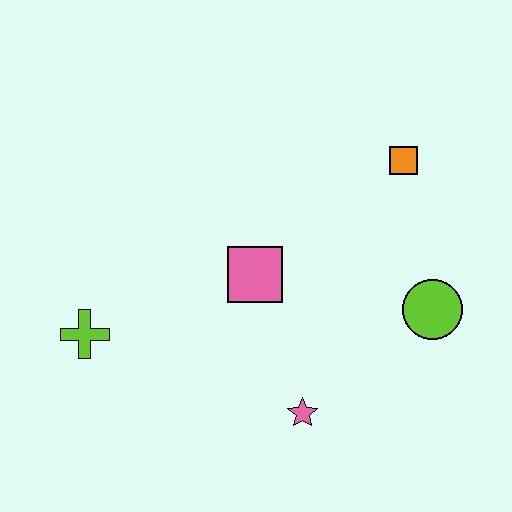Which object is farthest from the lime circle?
The lime cross is farthest from the lime circle.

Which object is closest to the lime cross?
The pink square is closest to the lime cross.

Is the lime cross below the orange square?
Yes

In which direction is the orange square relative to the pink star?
The orange square is above the pink star.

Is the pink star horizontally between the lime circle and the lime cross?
Yes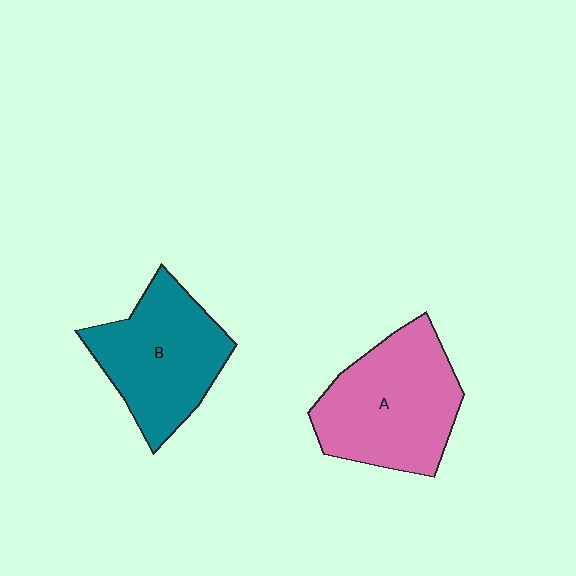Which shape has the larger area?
Shape A (pink).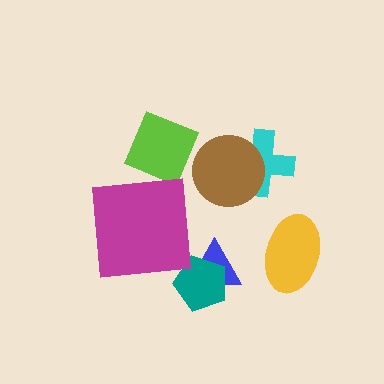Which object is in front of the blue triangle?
The teal pentagon is in front of the blue triangle.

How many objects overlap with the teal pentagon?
1 object overlaps with the teal pentagon.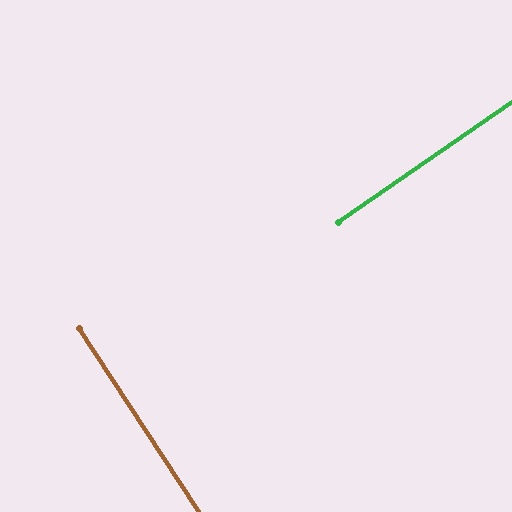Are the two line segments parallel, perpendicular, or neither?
Perpendicular — they meet at approximately 88°.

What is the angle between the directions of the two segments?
Approximately 88 degrees.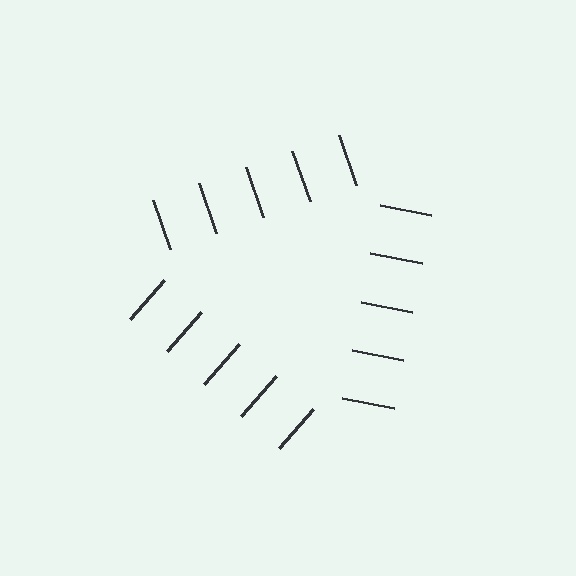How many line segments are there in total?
15 — 5 along each of the 3 edges.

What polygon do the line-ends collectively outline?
An illusory triangle — the line segments terminate on its edges but no continuous stroke is drawn.